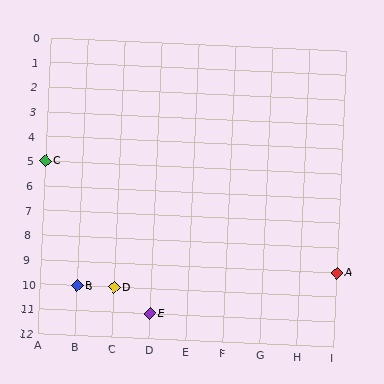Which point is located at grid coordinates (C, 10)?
Point D is at (C, 10).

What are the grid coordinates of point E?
Point E is at grid coordinates (D, 11).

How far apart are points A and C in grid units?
Points A and C are 8 columns and 4 rows apart (about 8.9 grid units diagonally).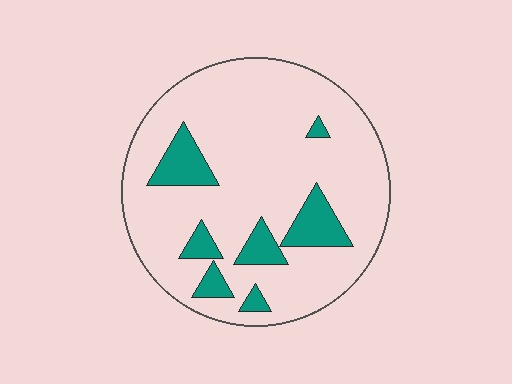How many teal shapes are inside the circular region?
7.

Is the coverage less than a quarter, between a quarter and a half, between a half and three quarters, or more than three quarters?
Less than a quarter.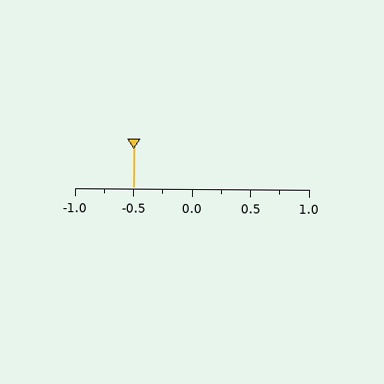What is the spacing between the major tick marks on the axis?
The major ticks are spaced 0.5 apart.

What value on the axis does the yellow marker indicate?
The marker indicates approximately -0.5.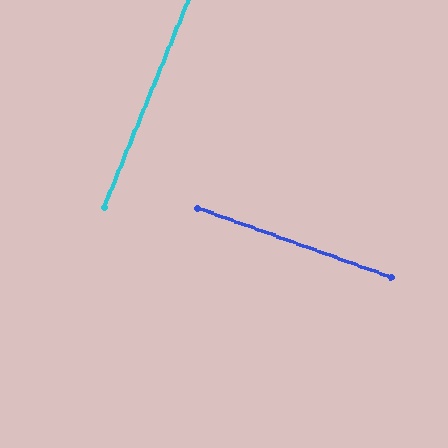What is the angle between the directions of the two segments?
Approximately 88 degrees.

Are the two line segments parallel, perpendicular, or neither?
Perpendicular — they meet at approximately 88°.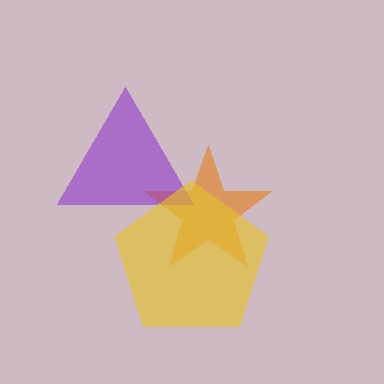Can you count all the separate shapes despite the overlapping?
Yes, there are 3 separate shapes.